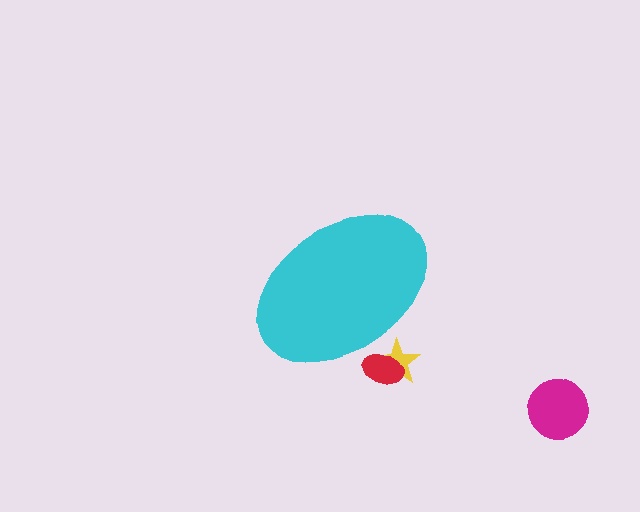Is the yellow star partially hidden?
Yes, the yellow star is partially hidden behind the cyan ellipse.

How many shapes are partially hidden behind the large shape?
2 shapes are partially hidden.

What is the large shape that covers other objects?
A cyan ellipse.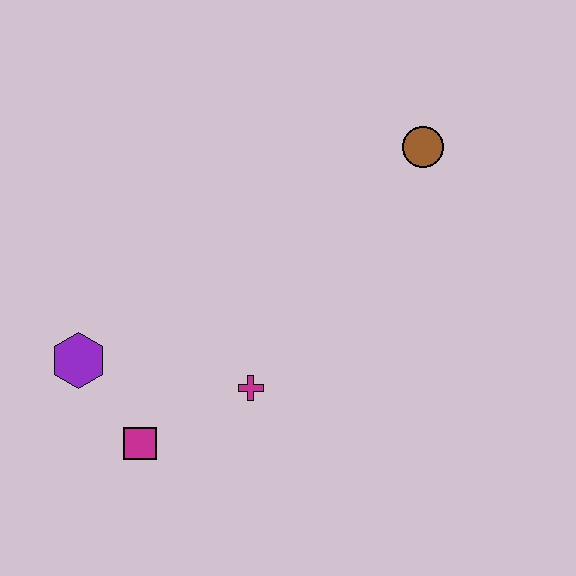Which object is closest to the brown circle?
The magenta cross is closest to the brown circle.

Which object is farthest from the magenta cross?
The brown circle is farthest from the magenta cross.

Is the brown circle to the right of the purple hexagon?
Yes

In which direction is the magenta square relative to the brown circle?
The magenta square is below the brown circle.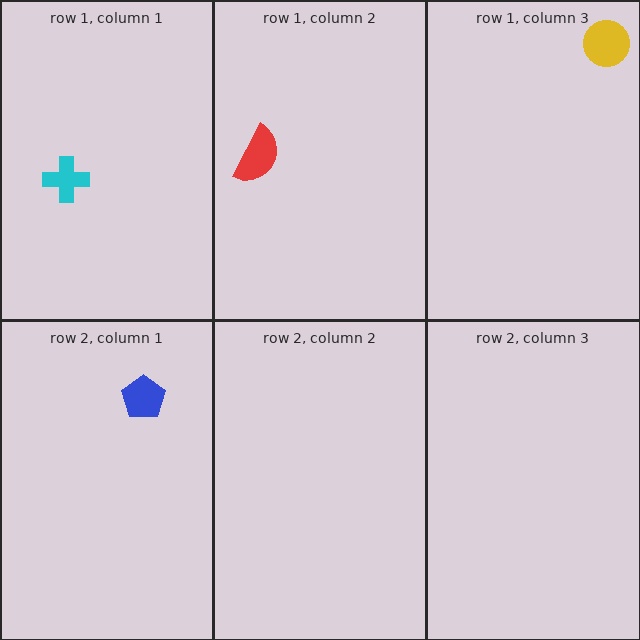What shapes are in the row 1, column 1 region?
The cyan cross.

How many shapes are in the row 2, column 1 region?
1.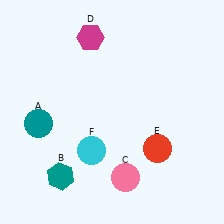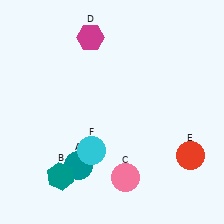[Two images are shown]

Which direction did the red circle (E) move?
The red circle (E) moved right.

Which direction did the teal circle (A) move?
The teal circle (A) moved down.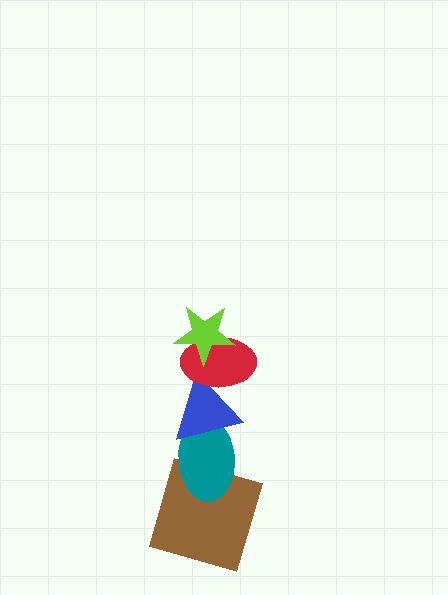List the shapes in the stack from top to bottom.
From top to bottom: the lime star, the red ellipse, the blue triangle, the teal ellipse, the brown square.